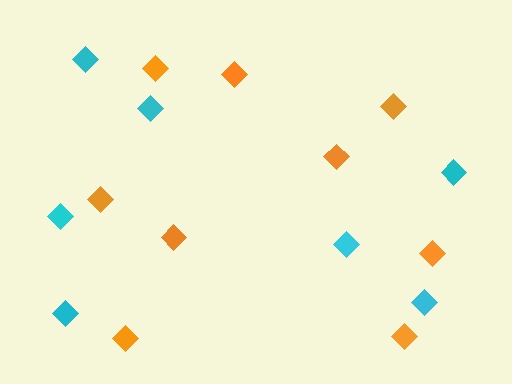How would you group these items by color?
There are 2 groups: one group of cyan diamonds (7) and one group of orange diamonds (9).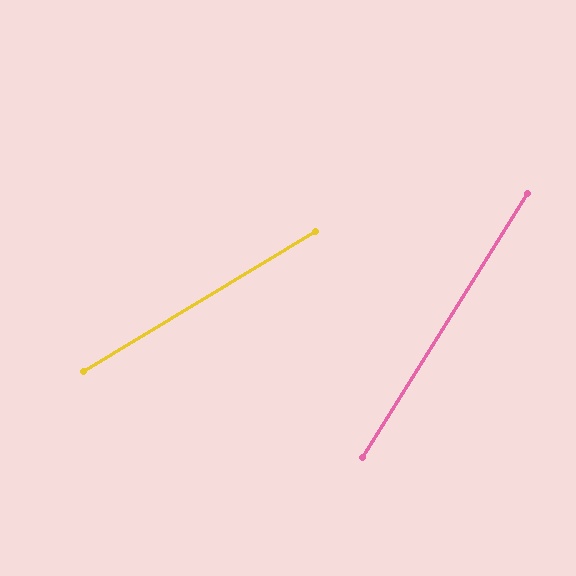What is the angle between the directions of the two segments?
Approximately 27 degrees.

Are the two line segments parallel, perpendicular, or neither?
Neither parallel nor perpendicular — they differ by about 27°.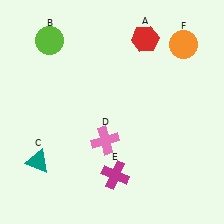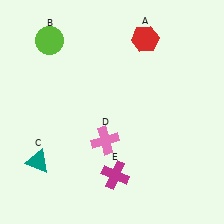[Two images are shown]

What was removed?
The orange circle (F) was removed in Image 2.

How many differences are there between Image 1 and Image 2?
There is 1 difference between the two images.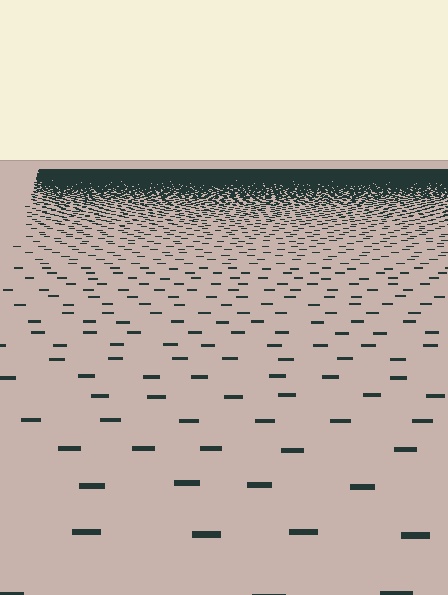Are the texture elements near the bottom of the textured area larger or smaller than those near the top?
Larger. Near the bottom, elements are closer to the viewer and appear at a bigger on-screen size.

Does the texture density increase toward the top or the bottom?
Density increases toward the top.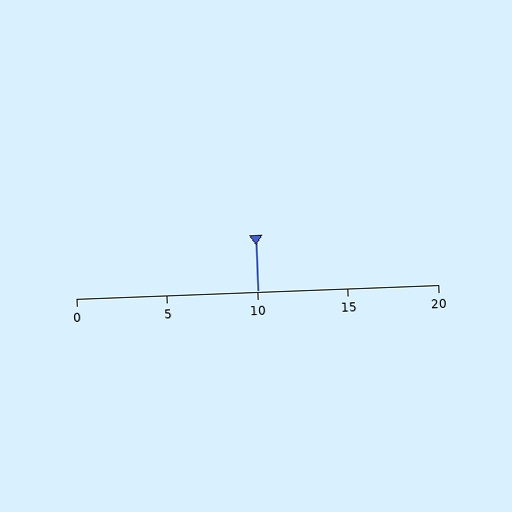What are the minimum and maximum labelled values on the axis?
The axis runs from 0 to 20.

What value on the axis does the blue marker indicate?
The marker indicates approximately 10.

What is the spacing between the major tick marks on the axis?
The major ticks are spaced 5 apart.